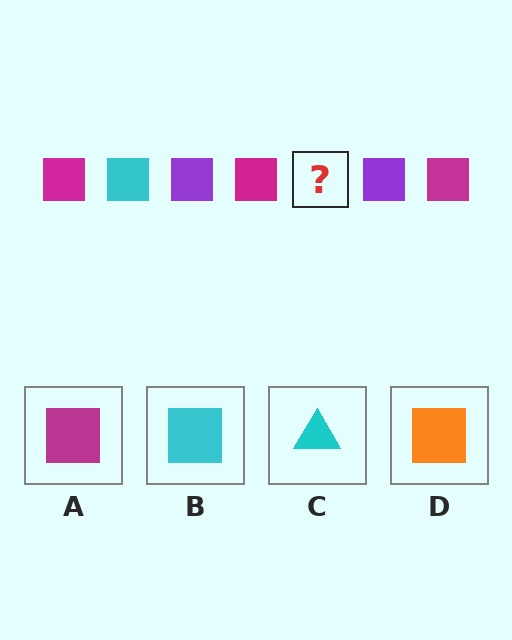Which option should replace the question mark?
Option B.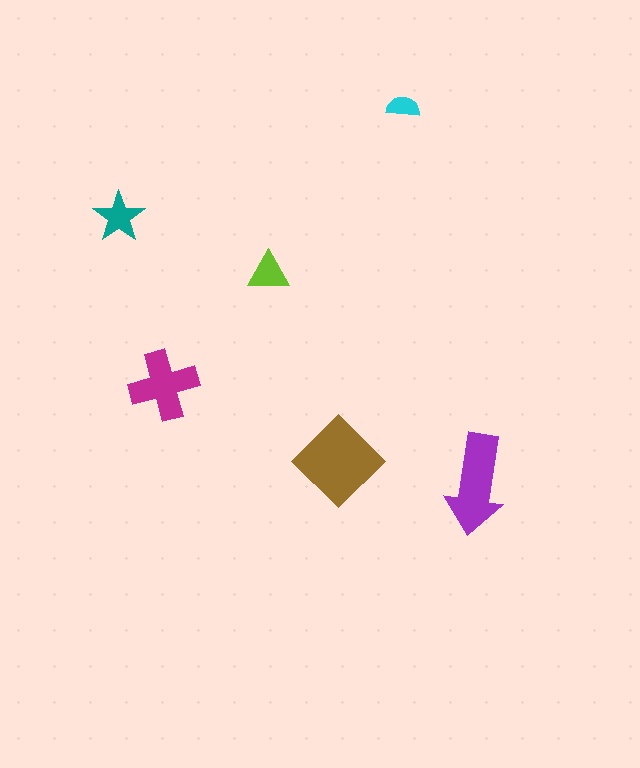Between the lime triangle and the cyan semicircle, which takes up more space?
The lime triangle.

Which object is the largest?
The brown diamond.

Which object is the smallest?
The cyan semicircle.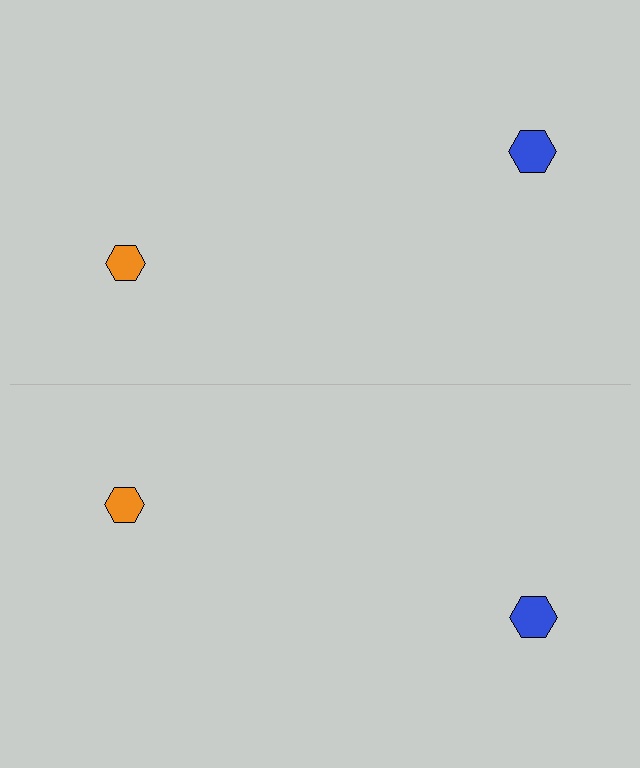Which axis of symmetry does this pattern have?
The pattern has a horizontal axis of symmetry running through the center of the image.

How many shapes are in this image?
There are 4 shapes in this image.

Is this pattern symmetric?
Yes, this pattern has bilateral (reflection) symmetry.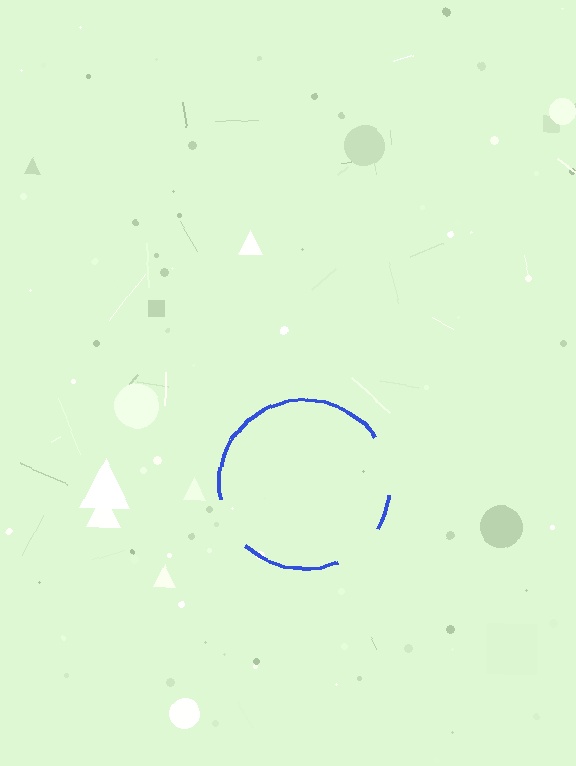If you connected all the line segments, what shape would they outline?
They would outline a circle.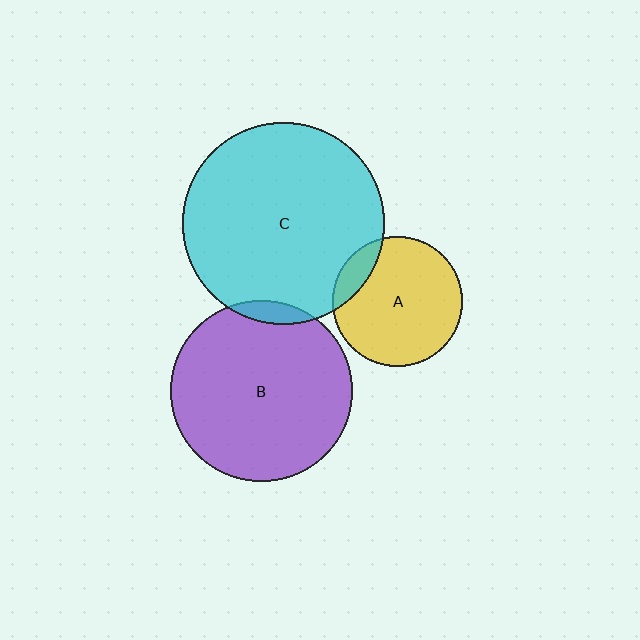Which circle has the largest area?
Circle C (cyan).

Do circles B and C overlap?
Yes.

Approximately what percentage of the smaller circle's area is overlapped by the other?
Approximately 5%.